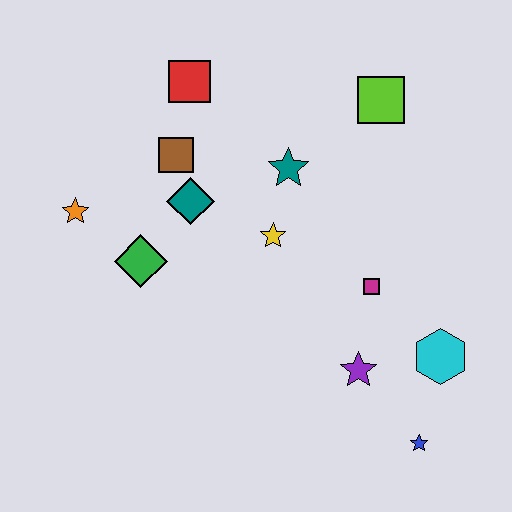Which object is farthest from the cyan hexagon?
The orange star is farthest from the cyan hexagon.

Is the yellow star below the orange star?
Yes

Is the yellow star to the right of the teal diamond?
Yes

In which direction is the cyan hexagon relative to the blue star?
The cyan hexagon is above the blue star.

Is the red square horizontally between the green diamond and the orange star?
No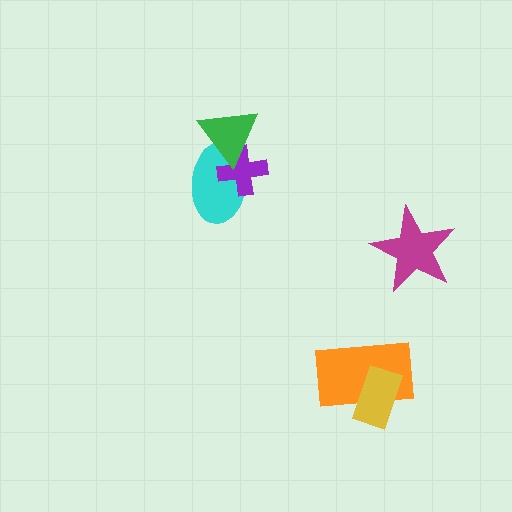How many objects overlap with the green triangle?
2 objects overlap with the green triangle.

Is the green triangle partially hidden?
No, no other shape covers it.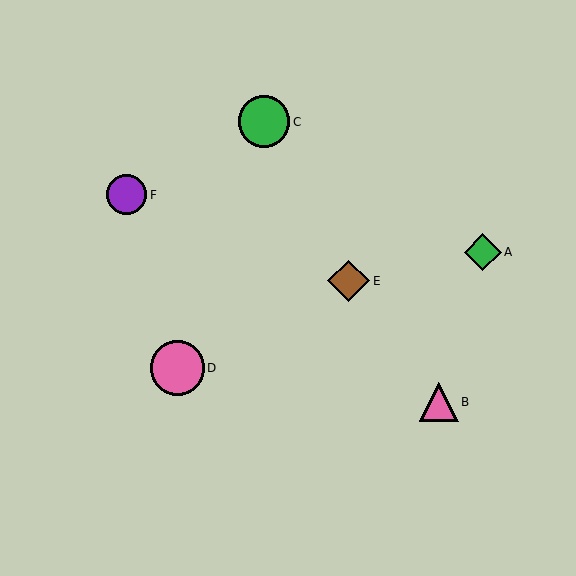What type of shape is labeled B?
Shape B is a pink triangle.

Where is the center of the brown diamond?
The center of the brown diamond is at (349, 281).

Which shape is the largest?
The pink circle (labeled D) is the largest.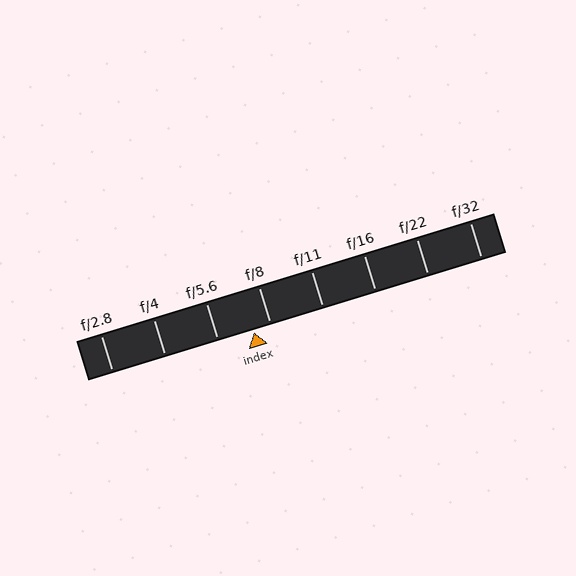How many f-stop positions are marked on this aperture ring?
There are 8 f-stop positions marked.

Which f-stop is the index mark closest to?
The index mark is closest to f/8.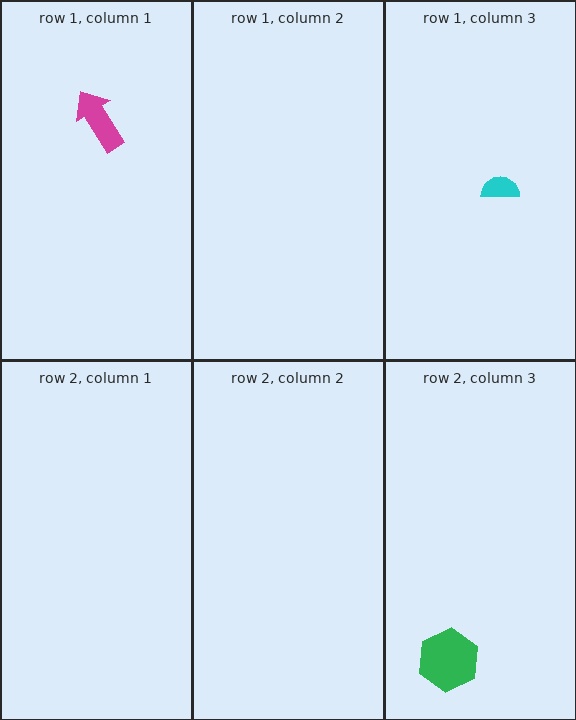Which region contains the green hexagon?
The row 2, column 3 region.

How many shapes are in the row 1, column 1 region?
1.